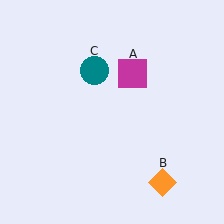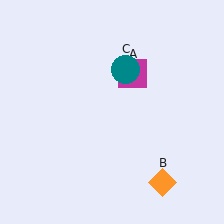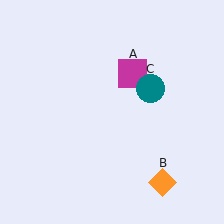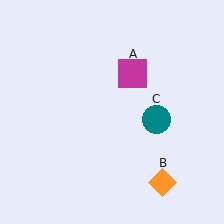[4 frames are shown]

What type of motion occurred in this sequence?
The teal circle (object C) rotated clockwise around the center of the scene.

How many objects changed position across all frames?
1 object changed position: teal circle (object C).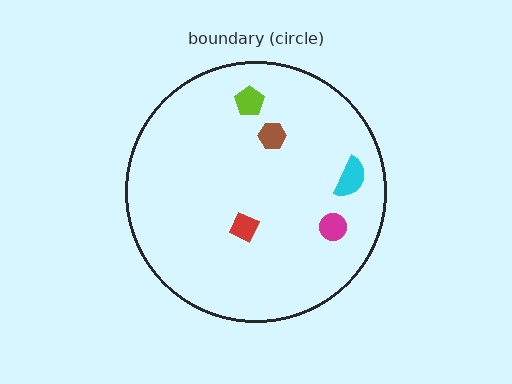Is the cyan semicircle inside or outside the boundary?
Inside.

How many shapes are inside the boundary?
5 inside, 0 outside.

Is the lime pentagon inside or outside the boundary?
Inside.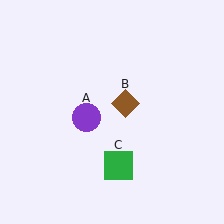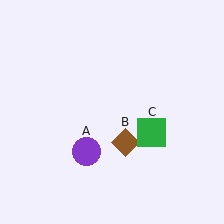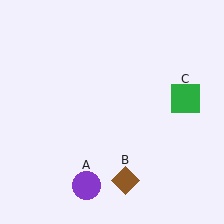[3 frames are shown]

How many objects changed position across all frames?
3 objects changed position: purple circle (object A), brown diamond (object B), green square (object C).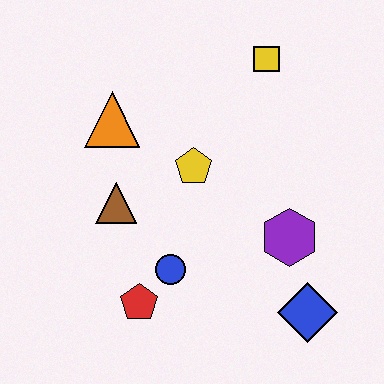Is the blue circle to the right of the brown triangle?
Yes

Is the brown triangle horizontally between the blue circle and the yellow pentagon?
No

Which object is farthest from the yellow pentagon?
The blue diamond is farthest from the yellow pentagon.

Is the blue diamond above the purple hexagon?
No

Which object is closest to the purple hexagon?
The blue diamond is closest to the purple hexagon.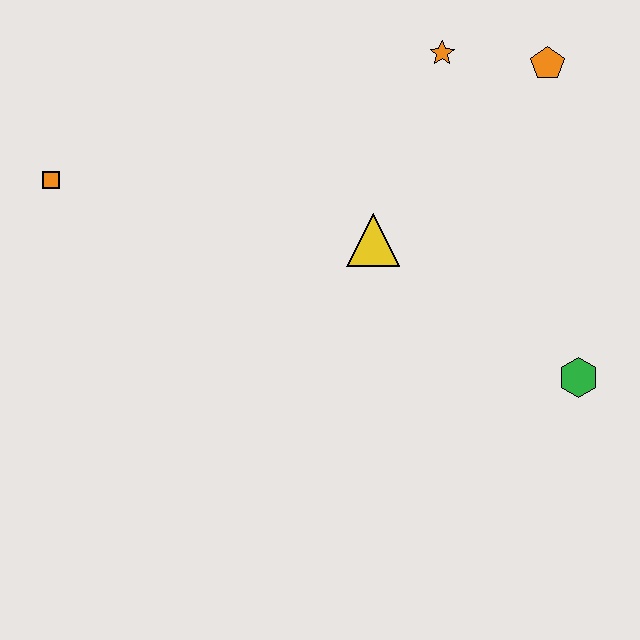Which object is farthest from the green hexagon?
The orange square is farthest from the green hexagon.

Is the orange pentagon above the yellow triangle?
Yes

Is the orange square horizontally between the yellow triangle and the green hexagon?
No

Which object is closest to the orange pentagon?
The orange star is closest to the orange pentagon.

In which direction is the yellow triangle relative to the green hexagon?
The yellow triangle is to the left of the green hexagon.